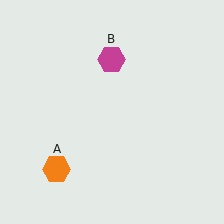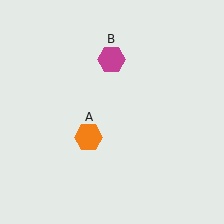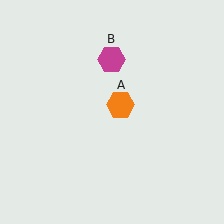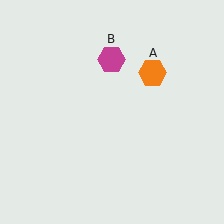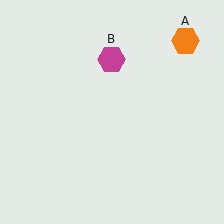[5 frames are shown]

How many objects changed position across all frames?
1 object changed position: orange hexagon (object A).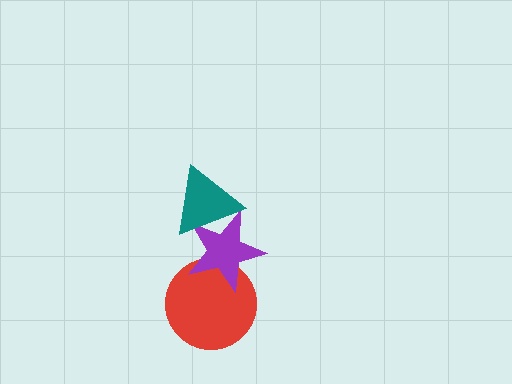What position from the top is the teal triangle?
The teal triangle is 1st from the top.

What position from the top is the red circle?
The red circle is 3rd from the top.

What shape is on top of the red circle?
The purple star is on top of the red circle.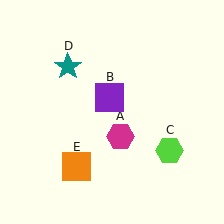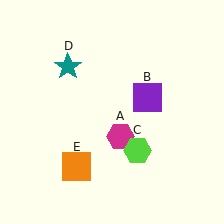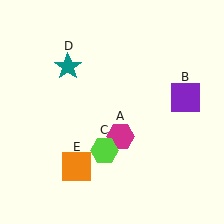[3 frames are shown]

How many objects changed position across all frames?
2 objects changed position: purple square (object B), lime hexagon (object C).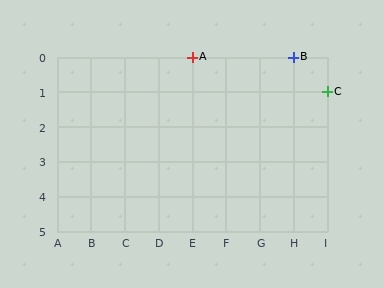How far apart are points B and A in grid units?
Points B and A are 3 columns apart.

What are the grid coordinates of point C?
Point C is at grid coordinates (I, 1).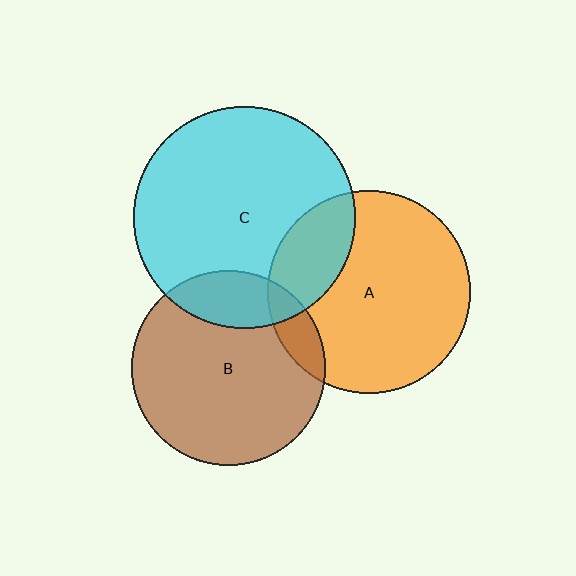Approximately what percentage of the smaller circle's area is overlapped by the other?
Approximately 20%.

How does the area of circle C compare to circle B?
Approximately 1.3 times.